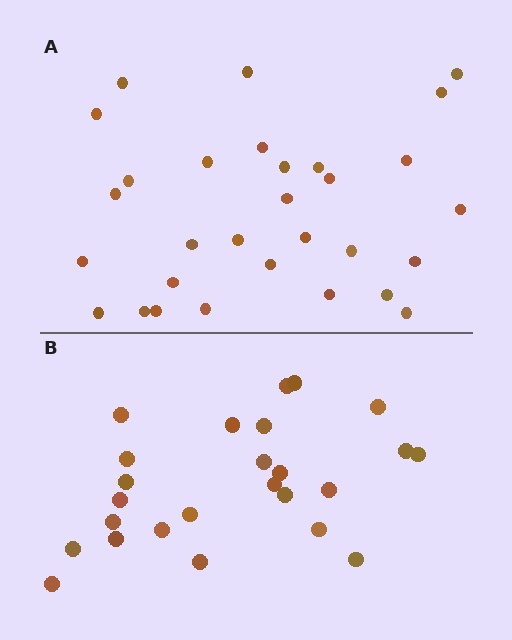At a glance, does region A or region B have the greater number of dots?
Region A (the top region) has more dots.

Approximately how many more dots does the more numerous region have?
Region A has about 5 more dots than region B.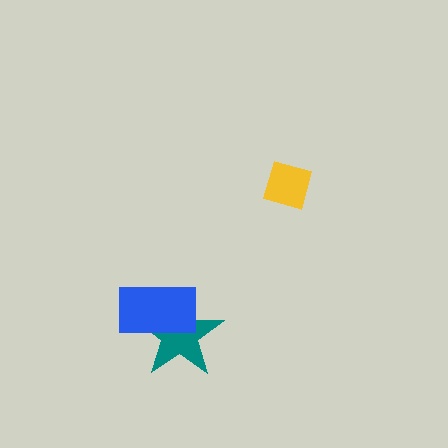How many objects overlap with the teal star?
1 object overlaps with the teal star.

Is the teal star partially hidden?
Yes, it is partially covered by another shape.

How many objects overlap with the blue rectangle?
1 object overlaps with the blue rectangle.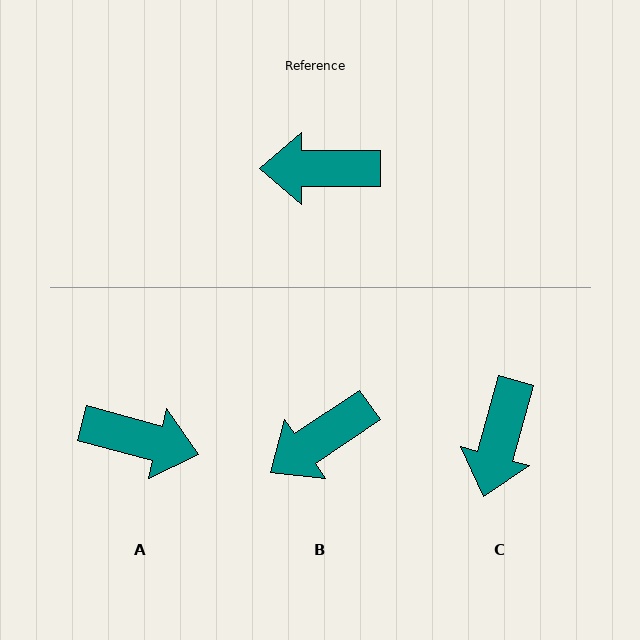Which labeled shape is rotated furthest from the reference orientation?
A, about 165 degrees away.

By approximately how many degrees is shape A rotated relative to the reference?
Approximately 165 degrees counter-clockwise.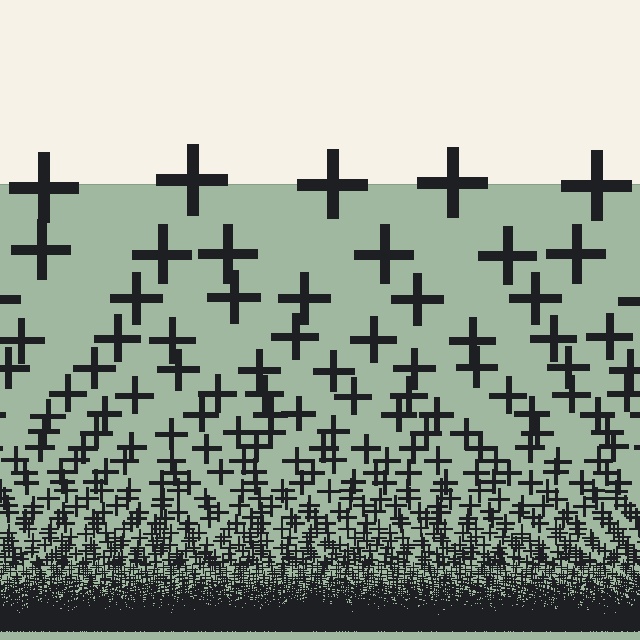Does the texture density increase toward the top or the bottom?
Density increases toward the bottom.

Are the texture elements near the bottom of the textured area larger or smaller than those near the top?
Smaller. The gradient is inverted — elements near the bottom are smaller and denser.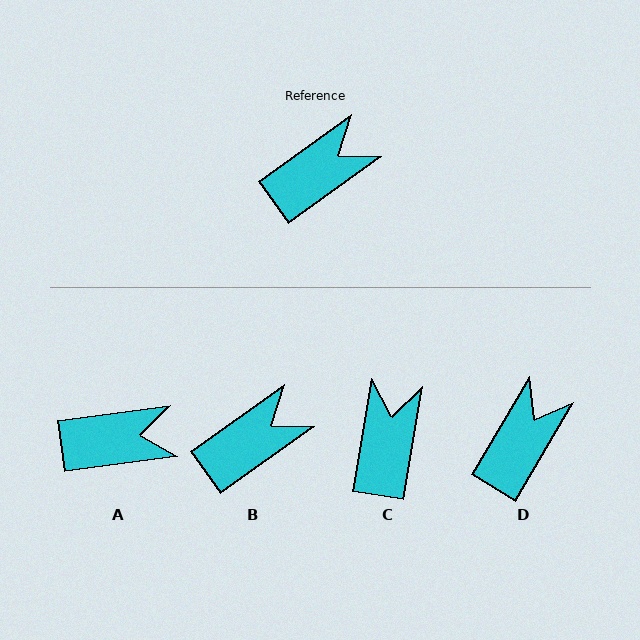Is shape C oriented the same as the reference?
No, it is off by about 45 degrees.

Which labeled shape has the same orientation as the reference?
B.